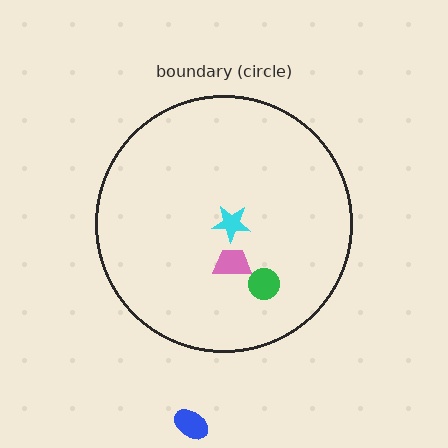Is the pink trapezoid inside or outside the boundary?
Inside.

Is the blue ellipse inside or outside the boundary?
Outside.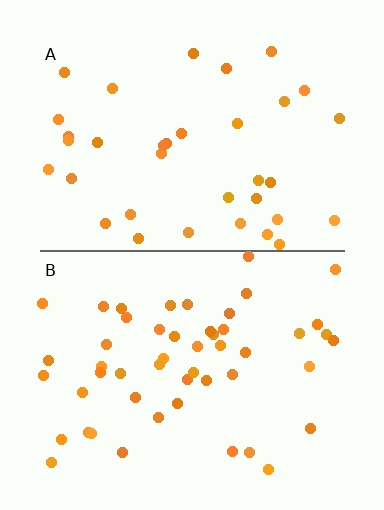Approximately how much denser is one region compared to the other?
Approximately 1.4× — region B over region A.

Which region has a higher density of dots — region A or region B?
B (the bottom).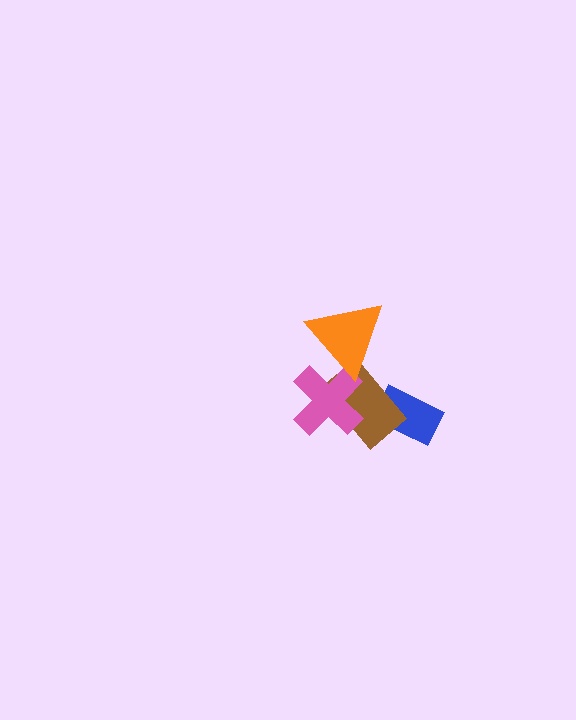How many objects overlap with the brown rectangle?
3 objects overlap with the brown rectangle.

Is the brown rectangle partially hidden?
Yes, it is partially covered by another shape.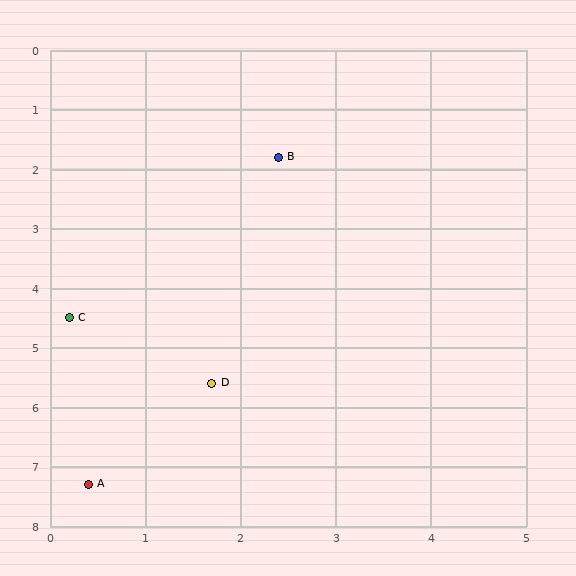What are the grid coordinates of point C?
Point C is at approximately (0.2, 4.5).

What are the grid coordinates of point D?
Point D is at approximately (1.7, 5.6).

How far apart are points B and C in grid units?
Points B and C are about 3.5 grid units apart.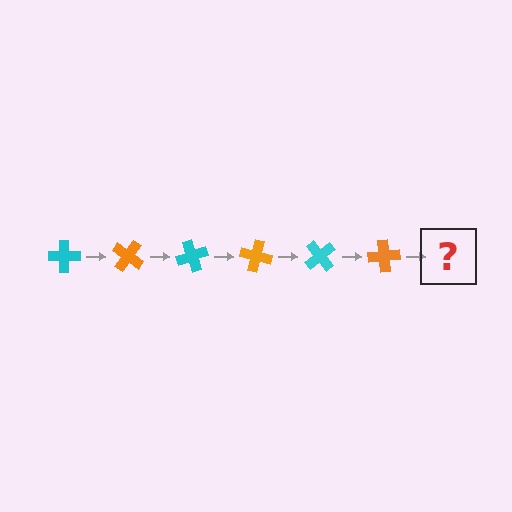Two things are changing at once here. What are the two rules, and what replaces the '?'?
The two rules are that it rotates 35 degrees each step and the color cycles through cyan and orange. The '?' should be a cyan cross, rotated 210 degrees from the start.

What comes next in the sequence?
The next element should be a cyan cross, rotated 210 degrees from the start.